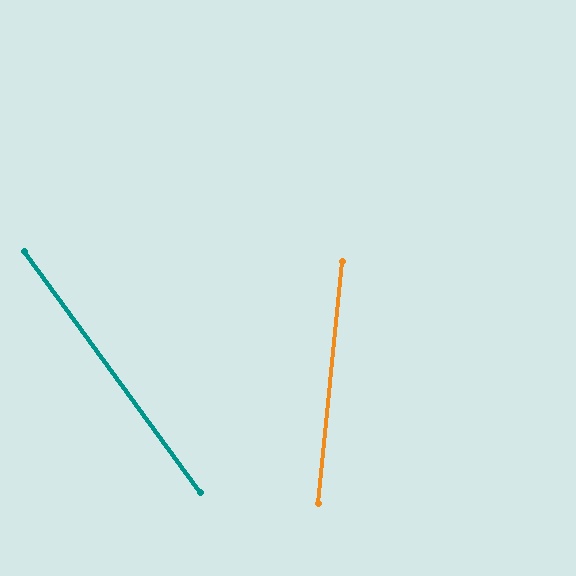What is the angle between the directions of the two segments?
Approximately 42 degrees.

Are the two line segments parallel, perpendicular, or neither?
Neither parallel nor perpendicular — they differ by about 42°.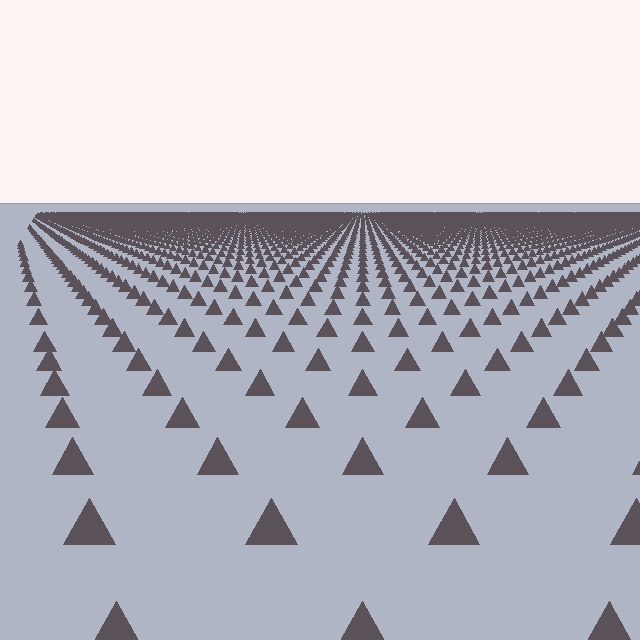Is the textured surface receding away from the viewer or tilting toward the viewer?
The surface is receding away from the viewer. Texture elements get smaller and denser toward the top.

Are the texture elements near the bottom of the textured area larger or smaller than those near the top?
Larger. Near the bottom, elements are closer to the viewer and appear at a bigger on-screen size.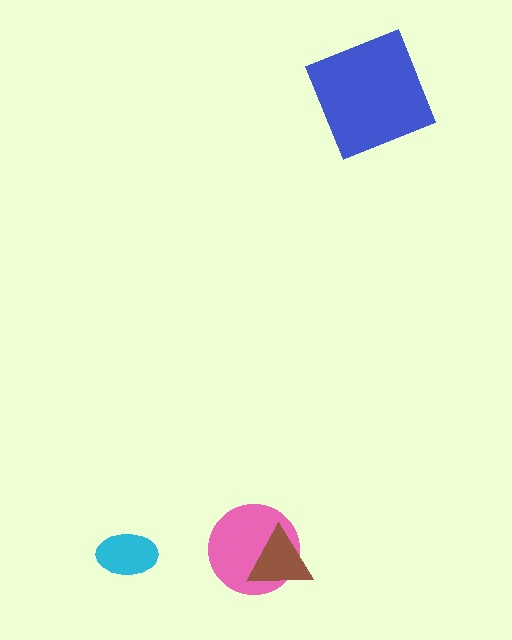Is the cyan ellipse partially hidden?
No, no other shape covers it.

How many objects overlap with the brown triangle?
1 object overlaps with the brown triangle.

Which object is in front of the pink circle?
The brown triangle is in front of the pink circle.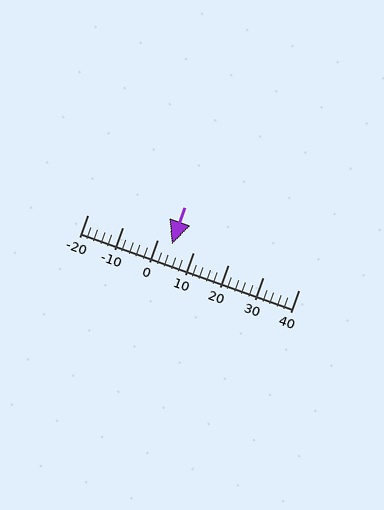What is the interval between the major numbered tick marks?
The major tick marks are spaced 10 units apart.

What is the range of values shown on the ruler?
The ruler shows values from -20 to 40.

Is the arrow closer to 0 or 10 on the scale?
The arrow is closer to 0.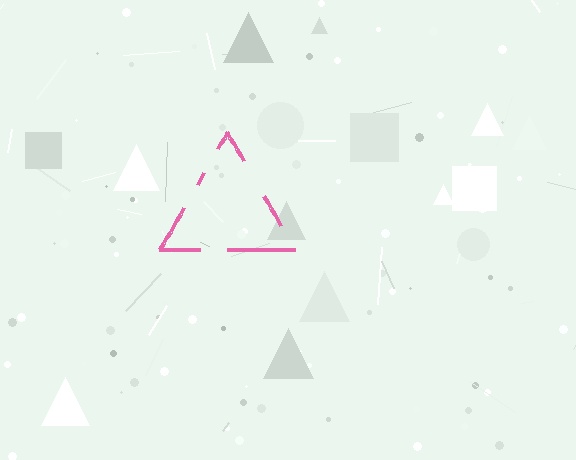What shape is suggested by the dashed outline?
The dashed outline suggests a triangle.